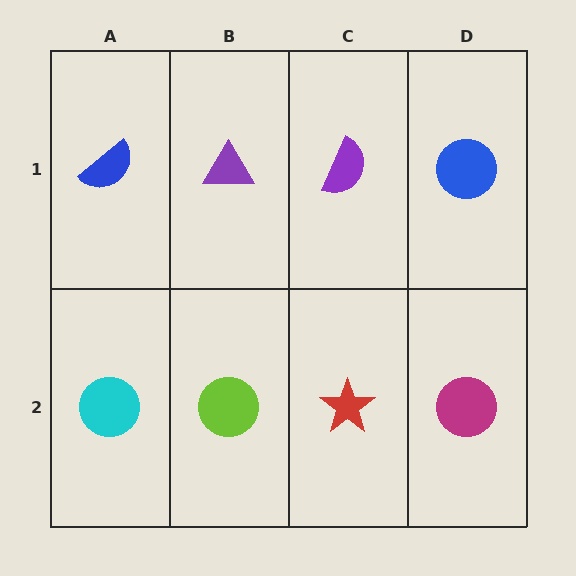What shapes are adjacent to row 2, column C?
A purple semicircle (row 1, column C), a lime circle (row 2, column B), a magenta circle (row 2, column D).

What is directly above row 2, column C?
A purple semicircle.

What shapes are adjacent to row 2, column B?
A purple triangle (row 1, column B), a cyan circle (row 2, column A), a red star (row 2, column C).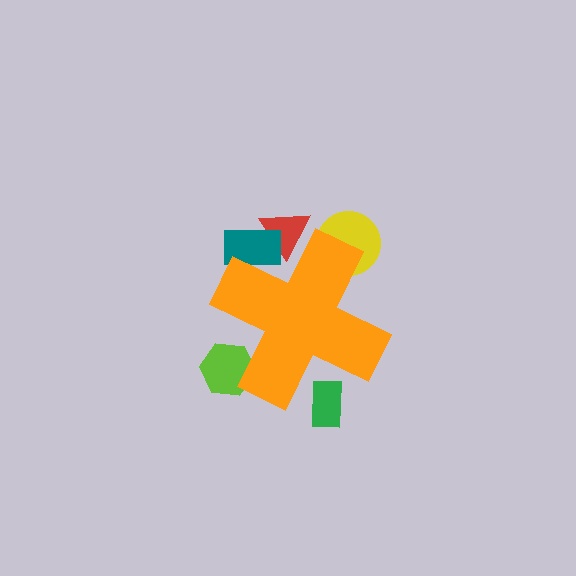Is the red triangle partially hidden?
Yes, the red triangle is partially hidden behind the orange cross.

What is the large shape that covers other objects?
An orange cross.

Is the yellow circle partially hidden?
Yes, the yellow circle is partially hidden behind the orange cross.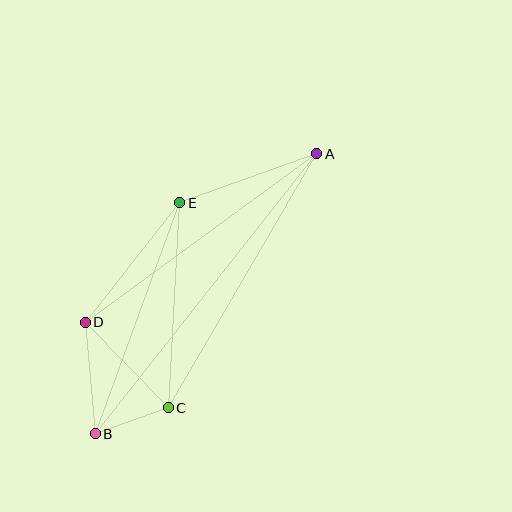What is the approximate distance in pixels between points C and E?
The distance between C and E is approximately 205 pixels.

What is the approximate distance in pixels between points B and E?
The distance between B and E is approximately 246 pixels.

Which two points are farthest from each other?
Points A and B are farthest from each other.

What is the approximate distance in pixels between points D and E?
The distance between D and E is approximately 152 pixels.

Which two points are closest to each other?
Points B and C are closest to each other.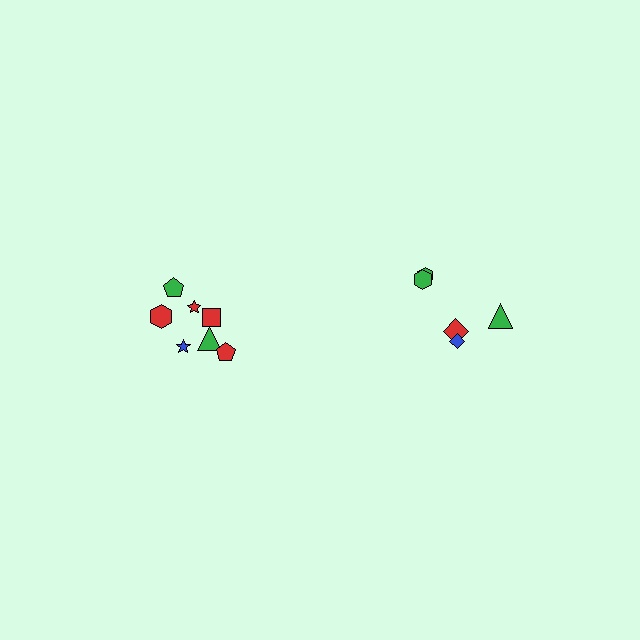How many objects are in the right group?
There are 5 objects.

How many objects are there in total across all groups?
There are 12 objects.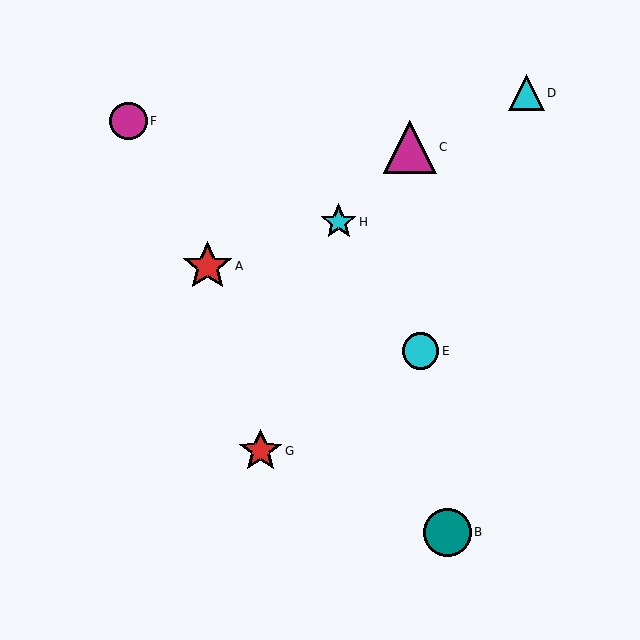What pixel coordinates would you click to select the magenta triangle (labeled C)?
Click at (410, 147) to select the magenta triangle C.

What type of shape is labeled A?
Shape A is a red star.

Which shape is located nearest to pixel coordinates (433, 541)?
The teal circle (labeled B) at (447, 532) is nearest to that location.